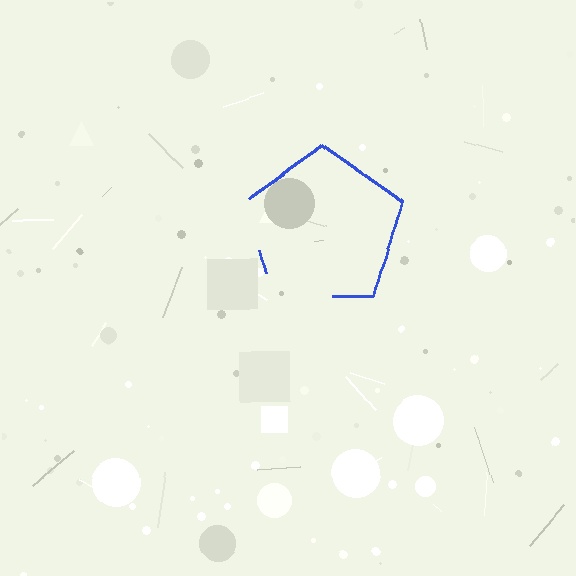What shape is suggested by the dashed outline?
The dashed outline suggests a pentagon.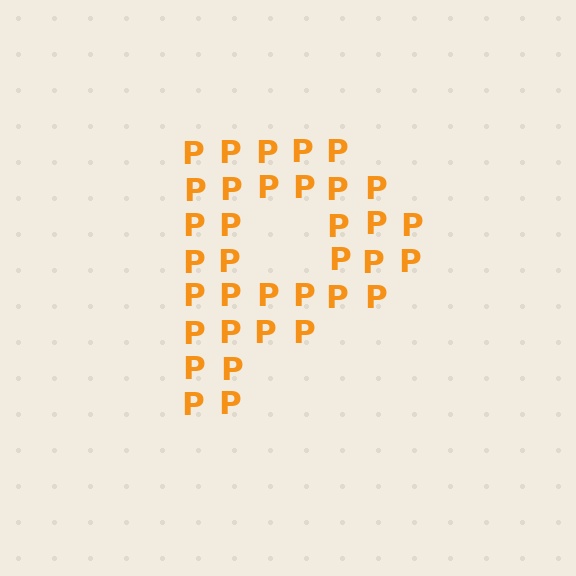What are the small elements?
The small elements are letter P's.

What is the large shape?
The large shape is the letter P.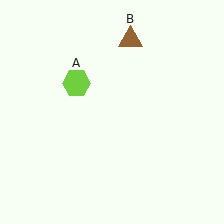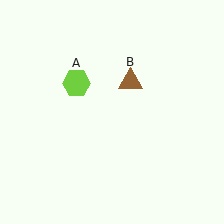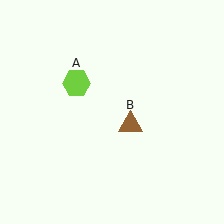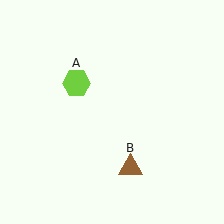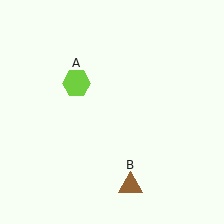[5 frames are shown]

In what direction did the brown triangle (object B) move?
The brown triangle (object B) moved down.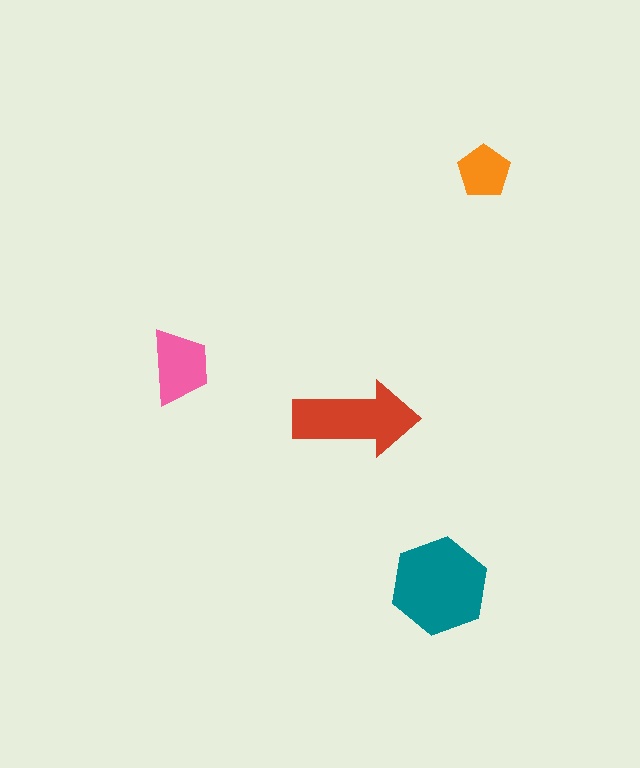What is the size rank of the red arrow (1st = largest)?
2nd.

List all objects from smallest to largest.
The orange pentagon, the pink trapezoid, the red arrow, the teal hexagon.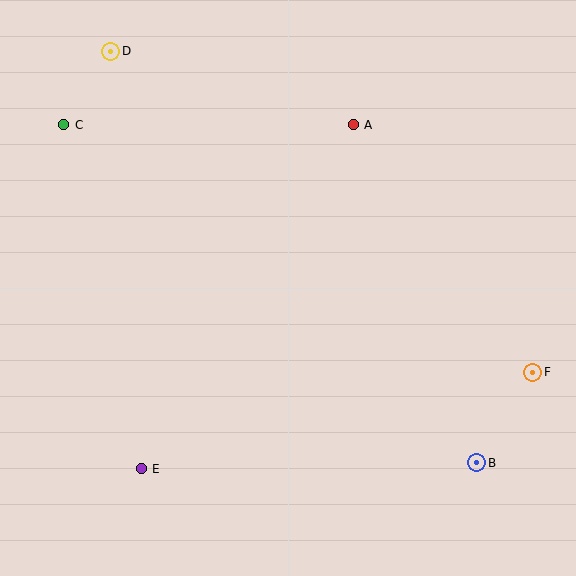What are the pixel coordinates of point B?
Point B is at (477, 463).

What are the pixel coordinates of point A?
Point A is at (353, 125).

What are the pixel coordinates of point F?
Point F is at (533, 372).